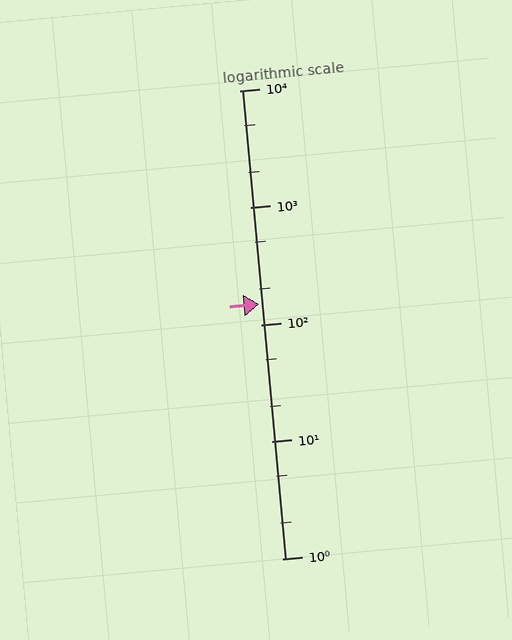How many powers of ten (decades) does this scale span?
The scale spans 4 decades, from 1 to 10000.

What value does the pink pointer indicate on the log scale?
The pointer indicates approximately 150.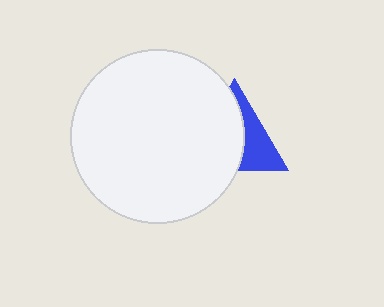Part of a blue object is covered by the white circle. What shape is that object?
It is a triangle.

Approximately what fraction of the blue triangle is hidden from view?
Roughly 60% of the blue triangle is hidden behind the white circle.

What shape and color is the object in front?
The object in front is a white circle.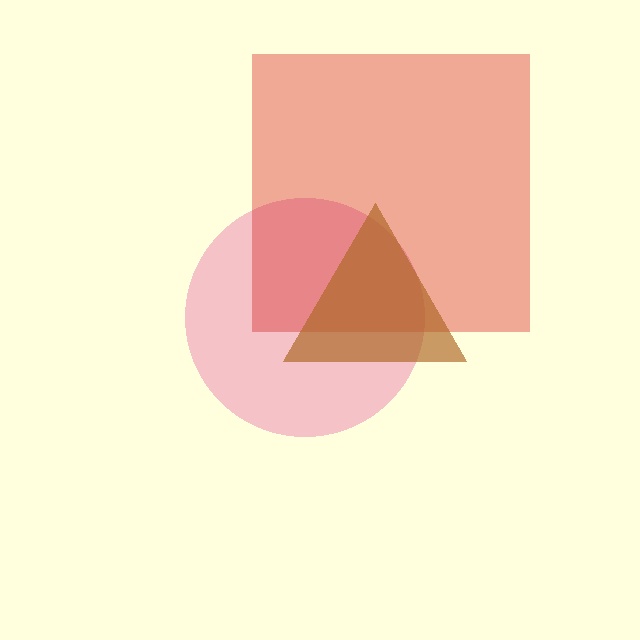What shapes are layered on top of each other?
The layered shapes are: a pink circle, a red square, a brown triangle.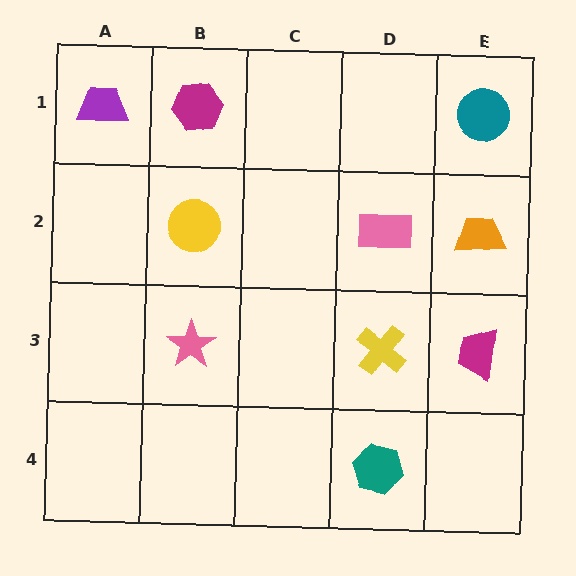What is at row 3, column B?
A pink star.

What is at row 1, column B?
A magenta hexagon.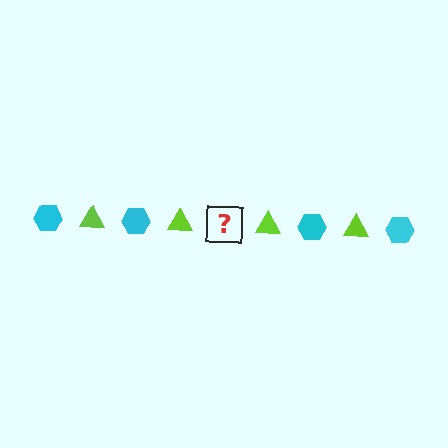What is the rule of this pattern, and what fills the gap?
The rule is that the pattern alternates between cyan hexagon and lime triangle. The gap should be filled with a cyan hexagon.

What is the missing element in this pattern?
The missing element is a cyan hexagon.